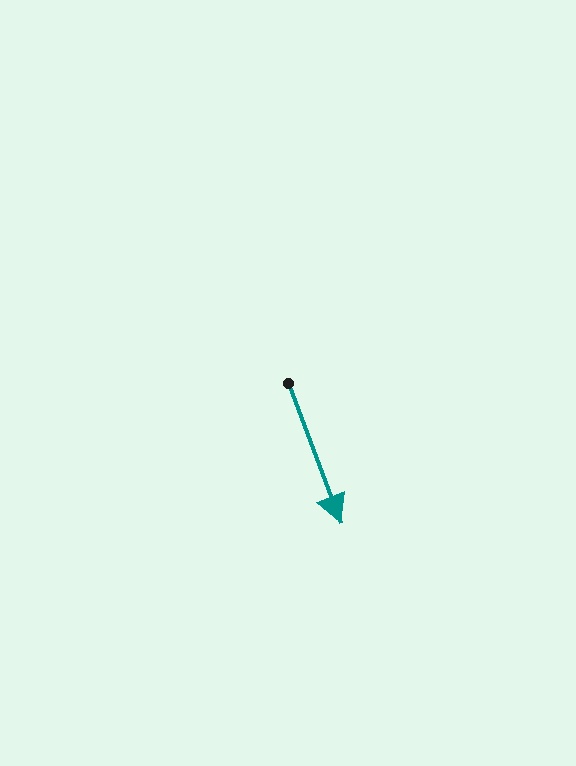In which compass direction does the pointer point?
South.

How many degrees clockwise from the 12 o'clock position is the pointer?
Approximately 159 degrees.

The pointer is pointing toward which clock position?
Roughly 5 o'clock.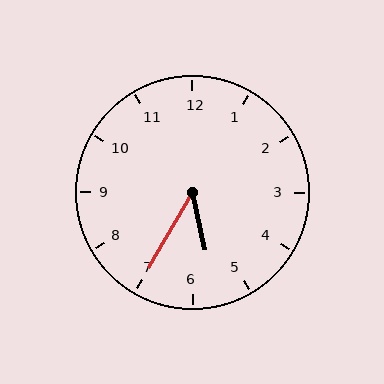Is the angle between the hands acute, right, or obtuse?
It is acute.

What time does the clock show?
5:35.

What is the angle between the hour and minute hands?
Approximately 42 degrees.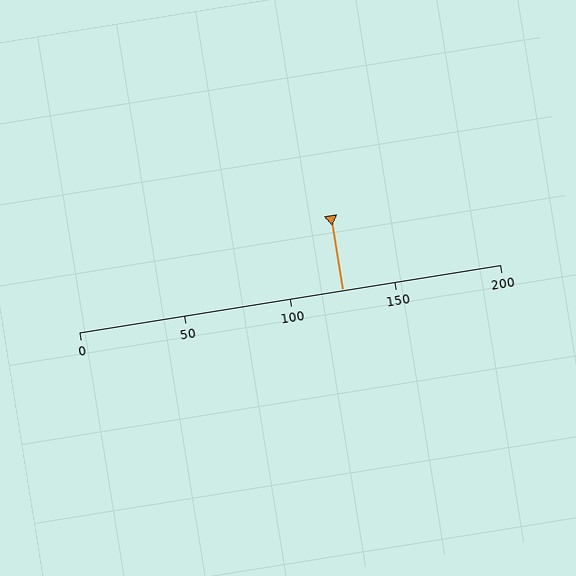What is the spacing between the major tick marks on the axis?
The major ticks are spaced 50 apart.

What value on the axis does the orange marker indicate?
The marker indicates approximately 125.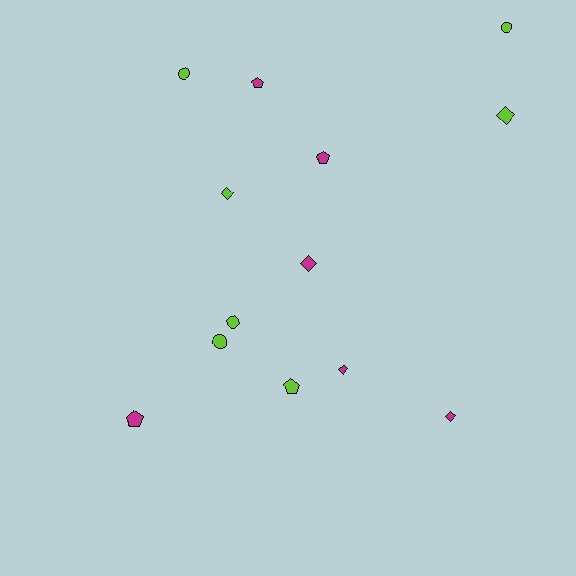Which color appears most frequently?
Lime, with 7 objects.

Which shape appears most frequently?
Diamond, with 5 objects.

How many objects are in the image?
There are 13 objects.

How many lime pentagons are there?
There is 1 lime pentagon.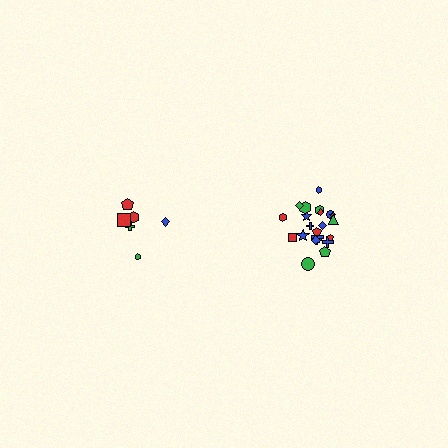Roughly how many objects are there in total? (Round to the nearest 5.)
Roughly 30 objects in total.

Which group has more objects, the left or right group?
The right group.